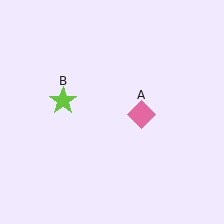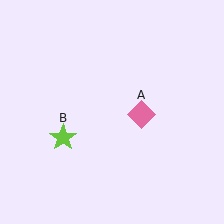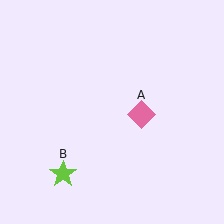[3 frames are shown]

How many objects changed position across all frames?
1 object changed position: lime star (object B).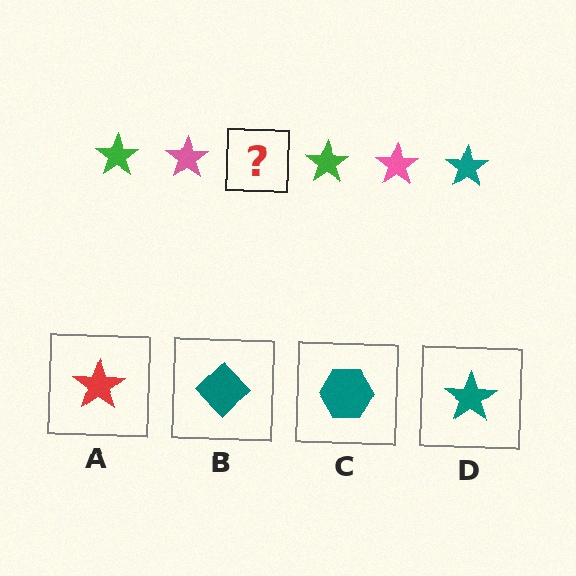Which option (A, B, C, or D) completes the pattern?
D.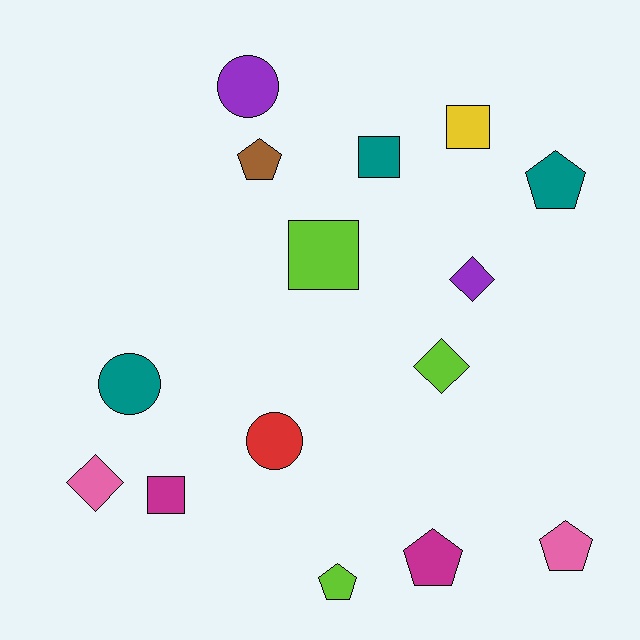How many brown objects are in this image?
There is 1 brown object.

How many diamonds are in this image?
There are 3 diamonds.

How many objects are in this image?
There are 15 objects.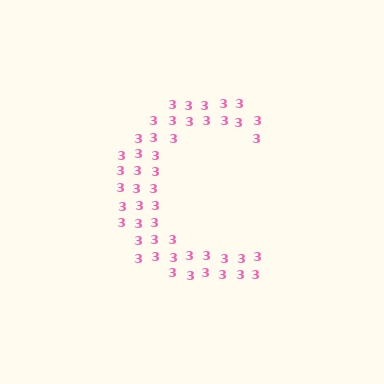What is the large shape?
The large shape is the letter C.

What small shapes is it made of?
It is made of small digit 3's.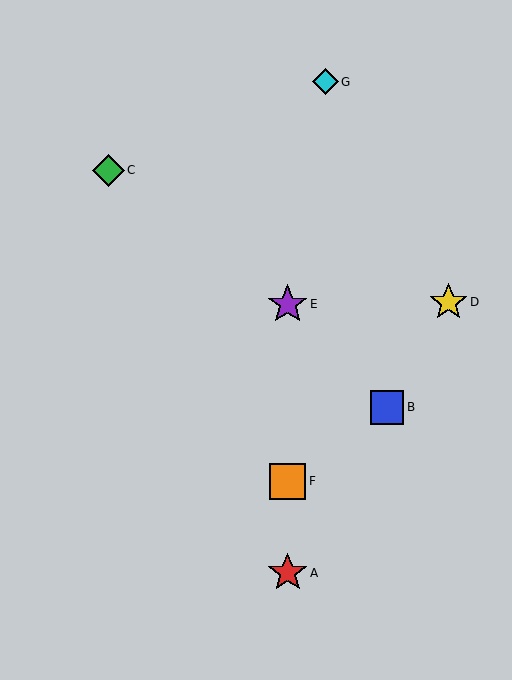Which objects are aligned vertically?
Objects A, E, F are aligned vertically.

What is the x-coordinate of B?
Object B is at x≈387.